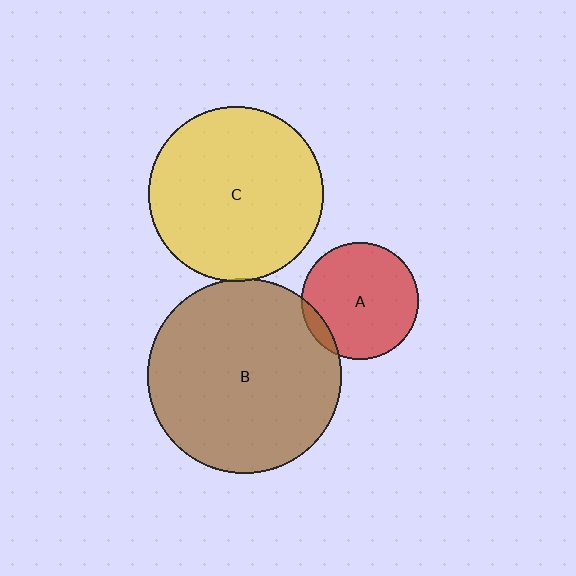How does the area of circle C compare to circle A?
Approximately 2.2 times.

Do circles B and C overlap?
Yes.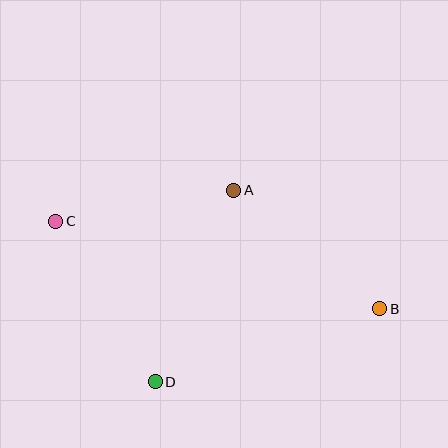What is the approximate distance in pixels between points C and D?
The distance between C and D is approximately 189 pixels.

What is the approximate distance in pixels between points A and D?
The distance between A and D is approximately 207 pixels.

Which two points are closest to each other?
Points A and C are closest to each other.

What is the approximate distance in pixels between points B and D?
The distance between B and D is approximately 236 pixels.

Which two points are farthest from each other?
Points B and C are farthest from each other.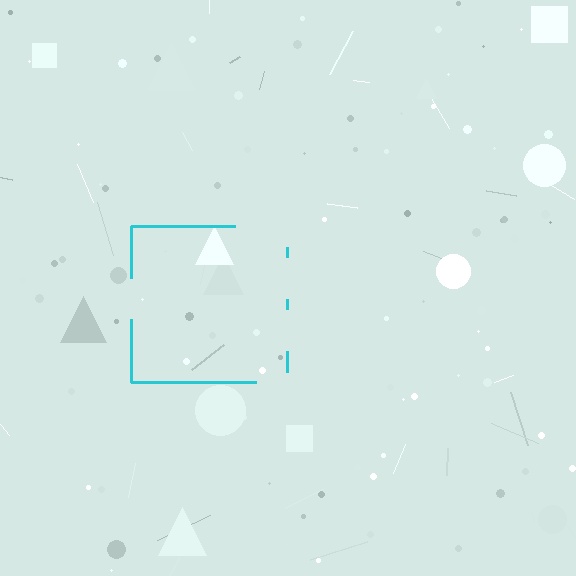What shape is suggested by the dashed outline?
The dashed outline suggests a square.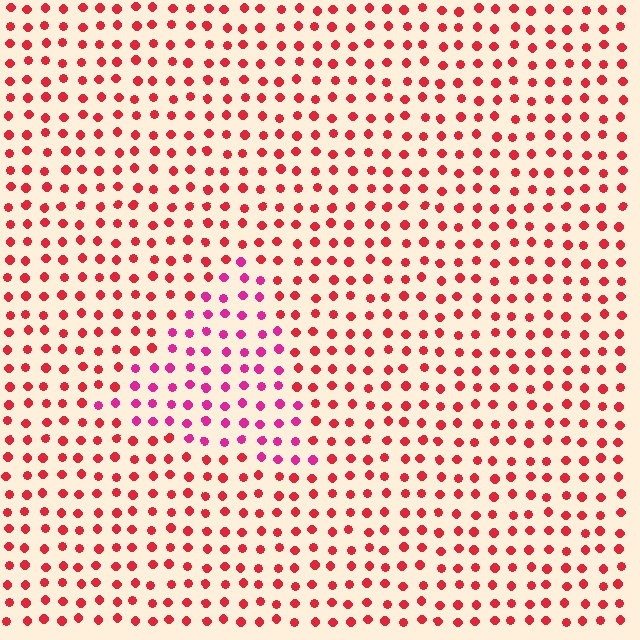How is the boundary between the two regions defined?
The boundary is defined purely by a slight shift in hue (about 32 degrees). Spacing, size, and orientation are identical on both sides.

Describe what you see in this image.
The image is filled with small red elements in a uniform arrangement. A triangle-shaped region is visible where the elements are tinted to a slightly different hue, forming a subtle color boundary.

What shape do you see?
I see a triangle.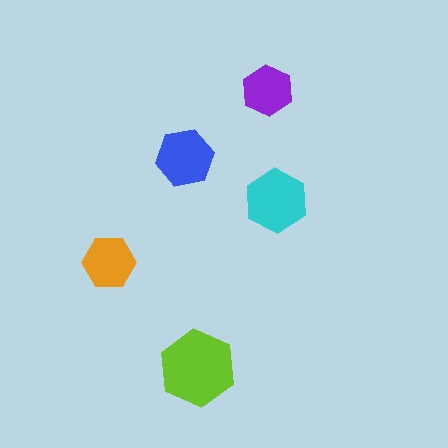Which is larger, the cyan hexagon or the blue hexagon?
The cyan one.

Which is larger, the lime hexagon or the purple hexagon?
The lime one.